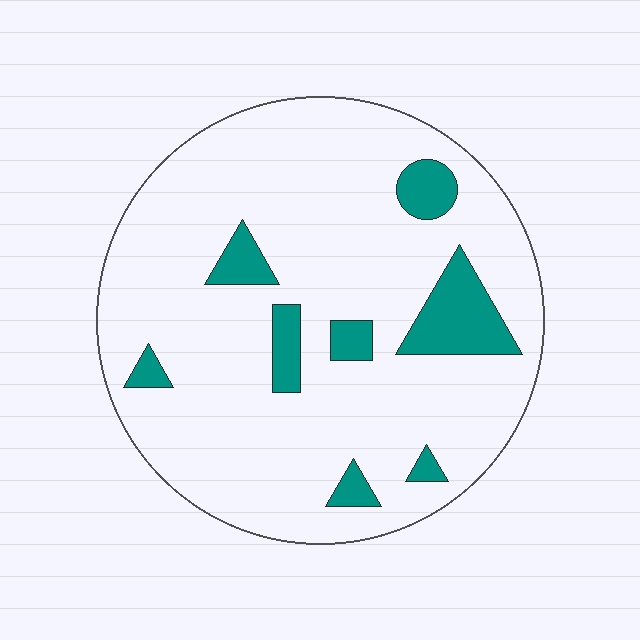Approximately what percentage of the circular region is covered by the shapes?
Approximately 15%.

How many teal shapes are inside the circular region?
8.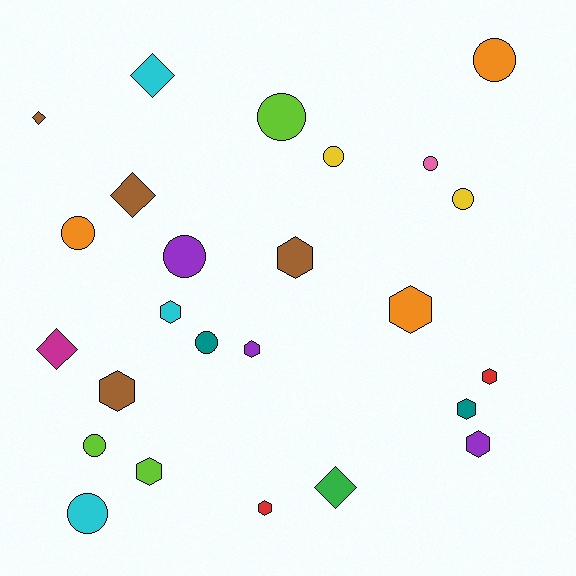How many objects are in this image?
There are 25 objects.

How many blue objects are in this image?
There are no blue objects.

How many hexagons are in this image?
There are 10 hexagons.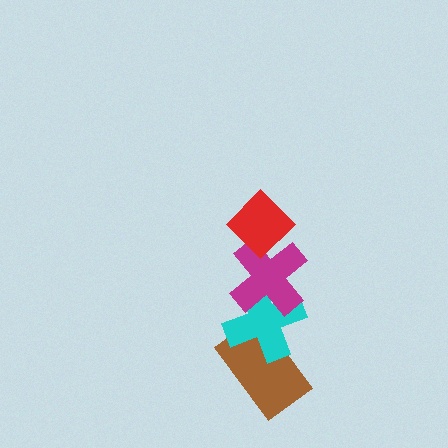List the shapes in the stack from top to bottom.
From top to bottom: the red diamond, the magenta cross, the cyan cross, the brown rectangle.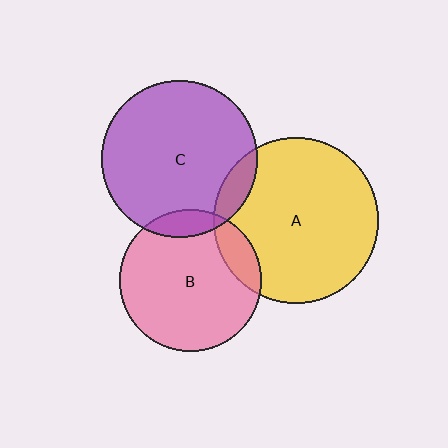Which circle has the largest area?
Circle A (yellow).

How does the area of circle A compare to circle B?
Approximately 1.4 times.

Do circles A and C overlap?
Yes.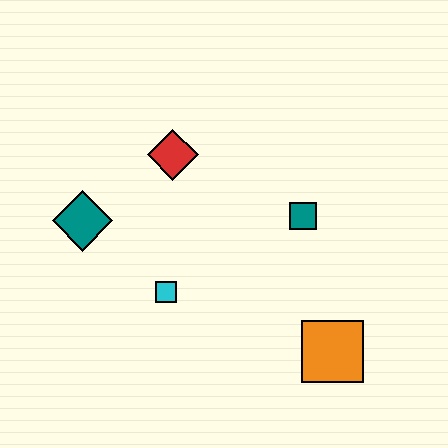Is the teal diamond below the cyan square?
No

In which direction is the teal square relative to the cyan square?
The teal square is to the right of the cyan square.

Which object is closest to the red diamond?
The teal diamond is closest to the red diamond.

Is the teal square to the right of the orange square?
No